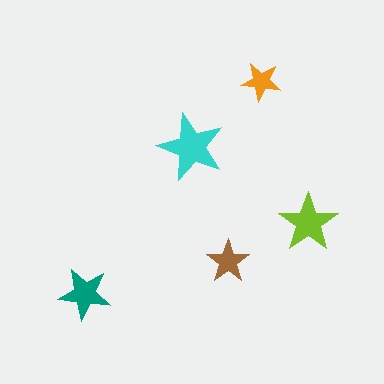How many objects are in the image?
There are 5 objects in the image.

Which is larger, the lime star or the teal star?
The lime one.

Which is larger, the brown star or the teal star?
The teal one.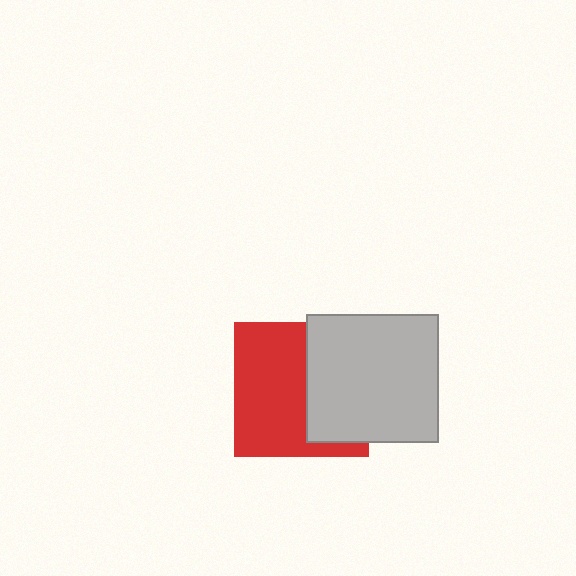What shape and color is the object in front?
The object in front is a light gray rectangle.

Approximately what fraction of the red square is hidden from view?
Roughly 42% of the red square is hidden behind the light gray rectangle.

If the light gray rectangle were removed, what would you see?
You would see the complete red square.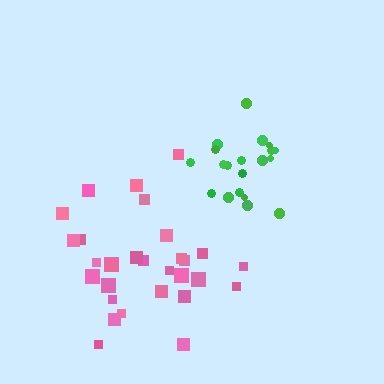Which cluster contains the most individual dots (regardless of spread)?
Pink (29).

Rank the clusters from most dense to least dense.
green, pink.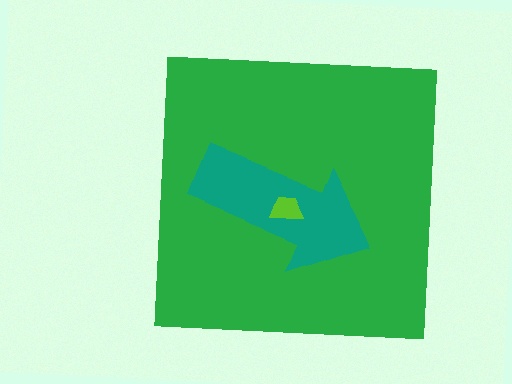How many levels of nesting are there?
3.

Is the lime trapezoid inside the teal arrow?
Yes.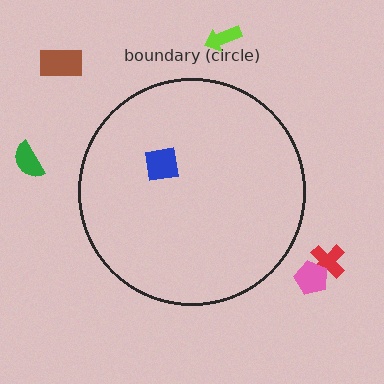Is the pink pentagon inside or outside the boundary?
Outside.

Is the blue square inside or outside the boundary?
Inside.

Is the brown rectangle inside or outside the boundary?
Outside.